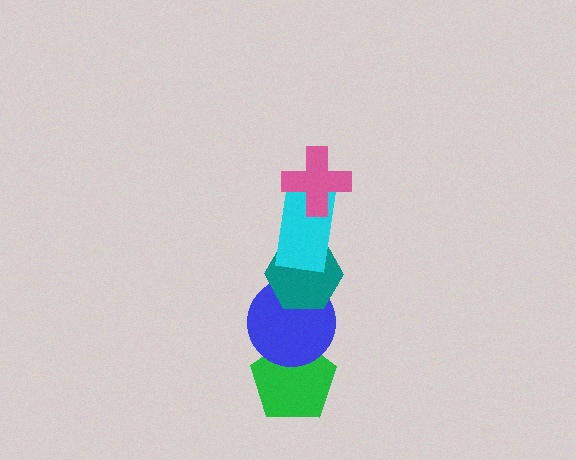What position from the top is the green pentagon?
The green pentagon is 5th from the top.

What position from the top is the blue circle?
The blue circle is 4th from the top.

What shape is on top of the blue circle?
The teal hexagon is on top of the blue circle.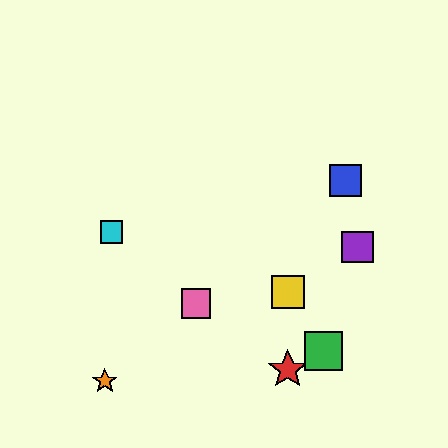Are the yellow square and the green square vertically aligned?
No, the yellow square is at x≈288 and the green square is at x≈323.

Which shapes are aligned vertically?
The red star, the yellow square are aligned vertically.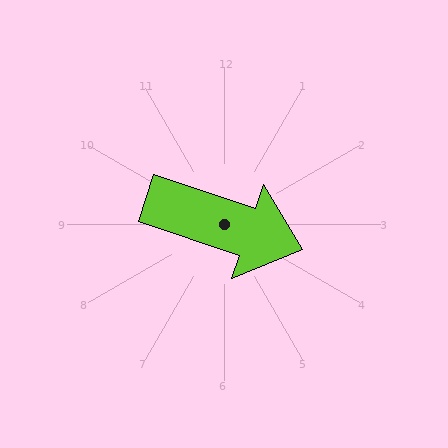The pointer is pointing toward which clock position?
Roughly 4 o'clock.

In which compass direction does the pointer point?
East.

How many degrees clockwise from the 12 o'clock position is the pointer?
Approximately 108 degrees.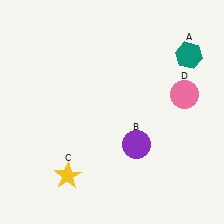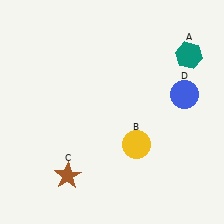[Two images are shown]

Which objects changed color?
B changed from purple to yellow. C changed from yellow to brown. D changed from pink to blue.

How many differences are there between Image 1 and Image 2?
There are 3 differences between the two images.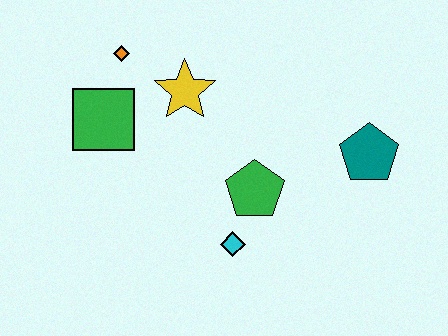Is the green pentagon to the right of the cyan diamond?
Yes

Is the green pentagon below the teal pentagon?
Yes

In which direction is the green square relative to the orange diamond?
The green square is below the orange diamond.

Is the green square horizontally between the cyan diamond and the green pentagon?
No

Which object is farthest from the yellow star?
The teal pentagon is farthest from the yellow star.